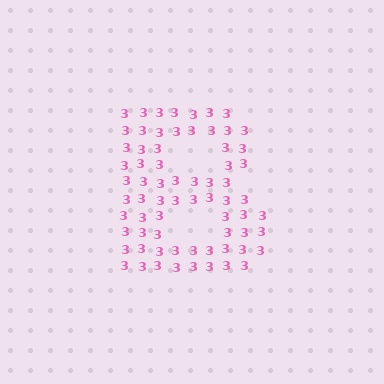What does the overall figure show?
The overall figure shows the letter B.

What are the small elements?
The small elements are digit 3's.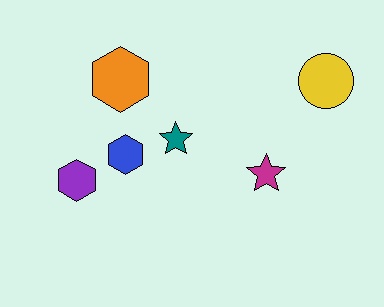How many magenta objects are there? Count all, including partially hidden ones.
There is 1 magenta object.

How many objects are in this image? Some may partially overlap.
There are 6 objects.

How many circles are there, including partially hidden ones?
There is 1 circle.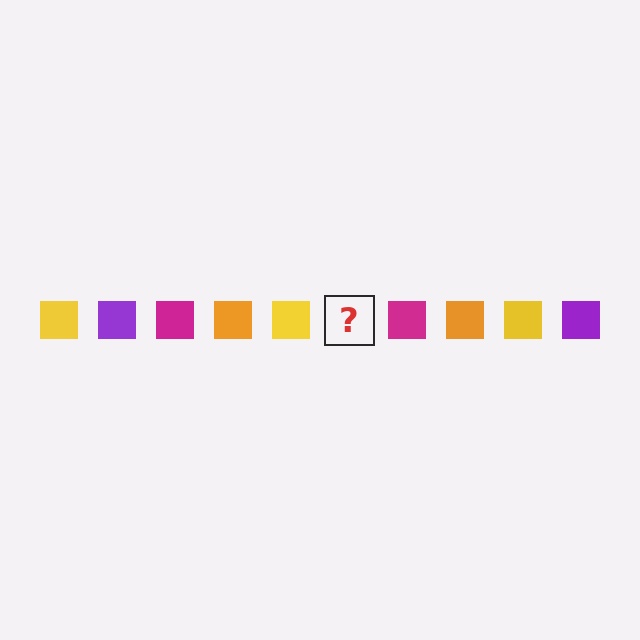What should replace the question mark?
The question mark should be replaced with a purple square.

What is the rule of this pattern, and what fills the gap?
The rule is that the pattern cycles through yellow, purple, magenta, orange squares. The gap should be filled with a purple square.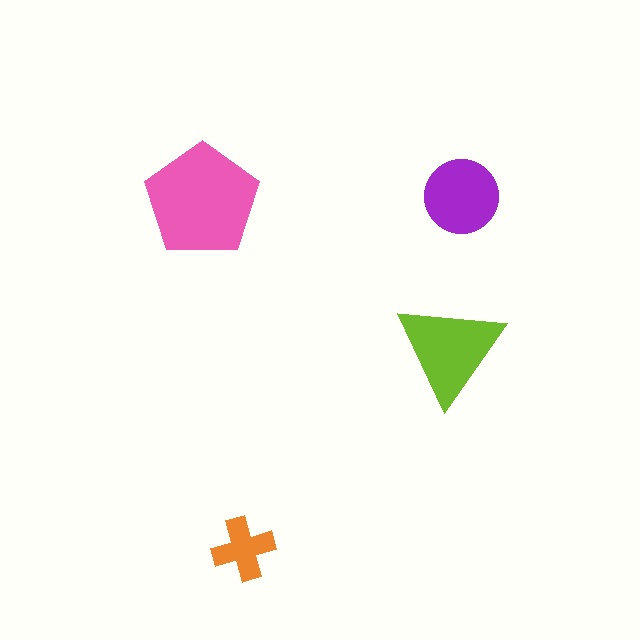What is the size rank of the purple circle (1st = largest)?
3rd.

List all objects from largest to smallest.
The pink pentagon, the lime triangle, the purple circle, the orange cross.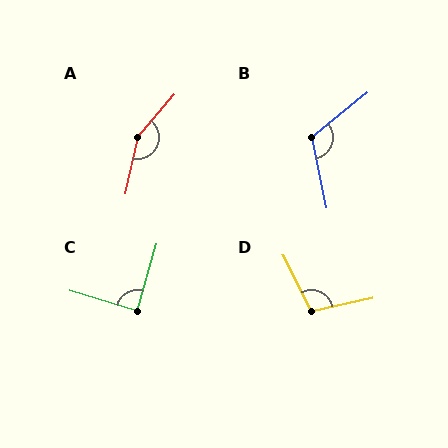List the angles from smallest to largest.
C (89°), D (105°), B (117°), A (152°).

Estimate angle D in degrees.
Approximately 105 degrees.